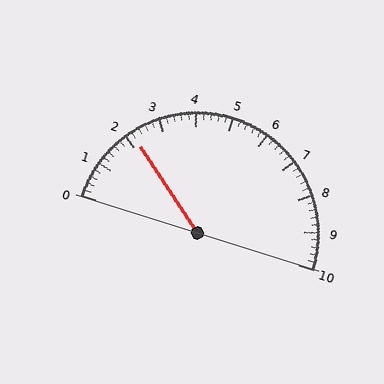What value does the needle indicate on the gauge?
The needle indicates approximately 2.2.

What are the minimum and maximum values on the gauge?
The gauge ranges from 0 to 10.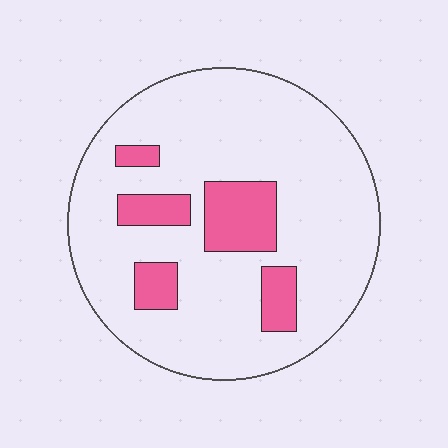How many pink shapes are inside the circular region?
5.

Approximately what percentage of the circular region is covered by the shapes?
Approximately 15%.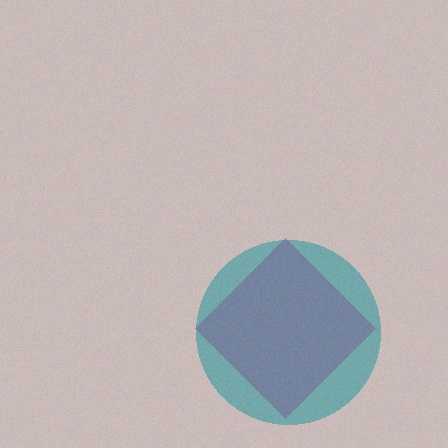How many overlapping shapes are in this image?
There are 2 overlapping shapes in the image.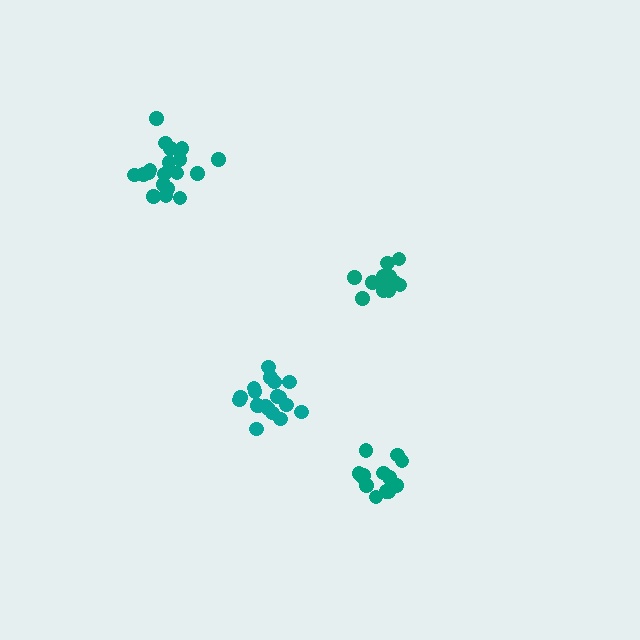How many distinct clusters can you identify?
There are 4 distinct clusters.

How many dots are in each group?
Group 1: 14 dots, Group 2: 19 dots, Group 3: 13 dots, Group 4: 19 dots (65 total).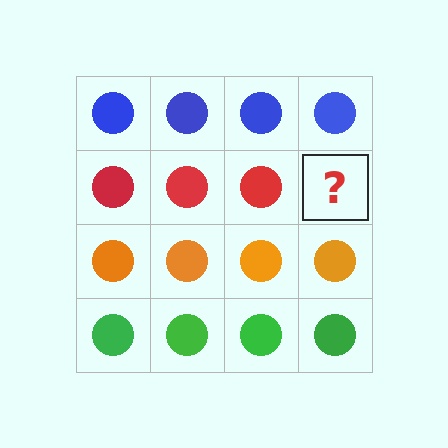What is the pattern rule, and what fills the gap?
The rule is that each row has a consistent color. The gap should be filled with a red circle.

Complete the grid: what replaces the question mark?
The question mark should be replaced with a red circle.